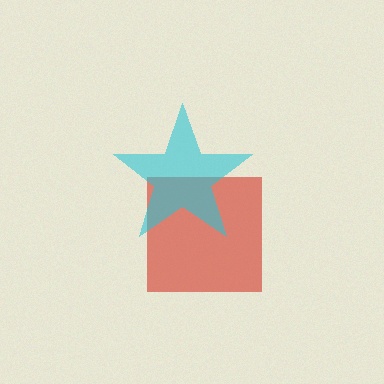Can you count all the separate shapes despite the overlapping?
Yes, there are 2 separate shapes.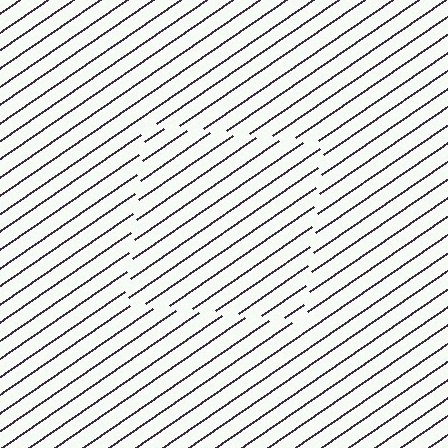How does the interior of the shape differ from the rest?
The interior of the shape contains the same grating, shifted by half a period — the contour is defined by the phase discontinuity where line-ends from the inner and outer gratings abut.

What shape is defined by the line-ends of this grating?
An illusory square. The interior of the shape contains the same grating, shifted by half a period — the contour is defined by the phase discontinuity where line-ends from the inner and outer gratings abut.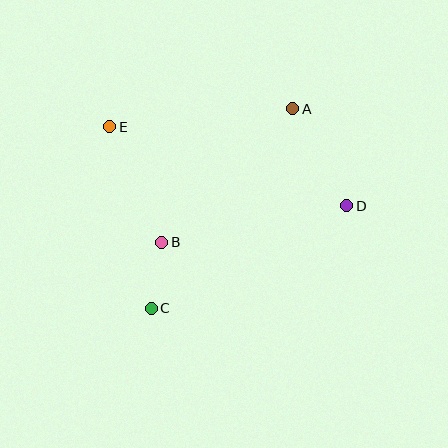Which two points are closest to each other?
Points B and C are closest to each other.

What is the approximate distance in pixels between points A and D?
The distance between A and D is approximately 111 pixels.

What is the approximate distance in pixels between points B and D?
The distance between B and D is approximately 189 pixels.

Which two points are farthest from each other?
Points D and E are farthest from each other.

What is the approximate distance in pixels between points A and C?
The distance between A and C is approximately 245 pixels.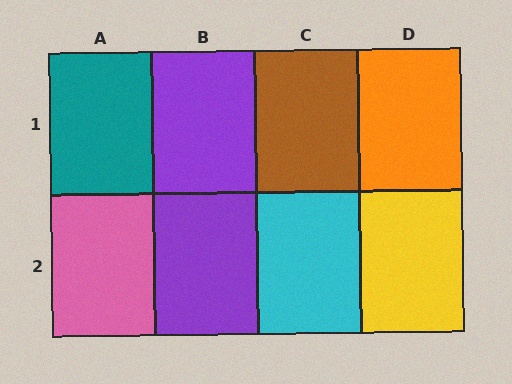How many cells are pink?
1 cell is pink.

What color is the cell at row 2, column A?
Pink.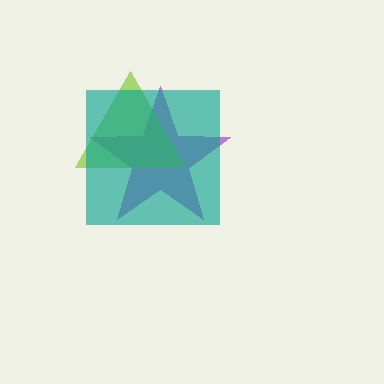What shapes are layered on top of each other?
The layered shapes are: a purple star, a lime triangle, a teal square.